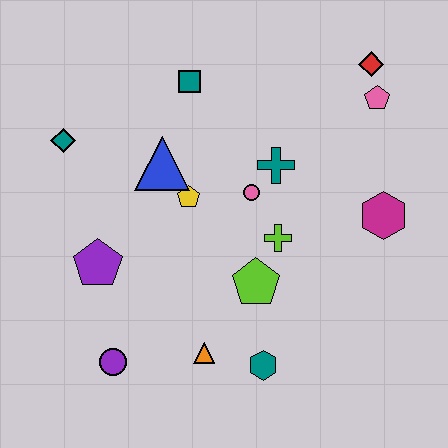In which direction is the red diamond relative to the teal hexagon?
The red diamond is above the teal hexagon.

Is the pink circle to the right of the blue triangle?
Yes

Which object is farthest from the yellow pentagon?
The red diamond is farthest from the yellow pentagon.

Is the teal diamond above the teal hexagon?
Yes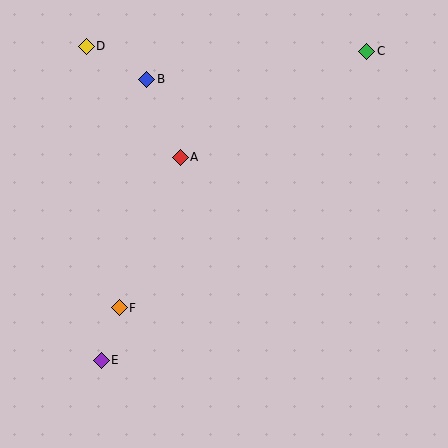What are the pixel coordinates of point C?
Point C is at (367, 51).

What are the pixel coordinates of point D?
Point D is at (86, 46).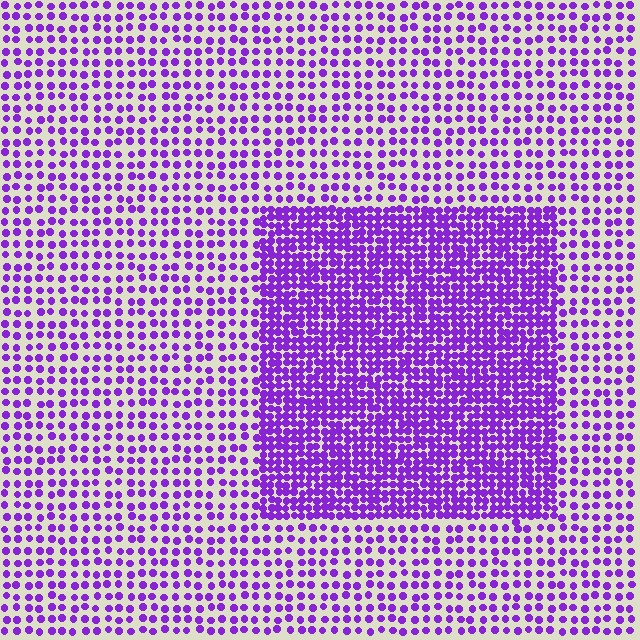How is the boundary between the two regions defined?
The boundary is defined by a change in element density (approximately 2.2x ratio). All elements are the same color, size, and shape.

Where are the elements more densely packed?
The elements are more densely packed inside the rectangle boundary.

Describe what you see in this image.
The image contains small purple elements arranged at two different densities. A rectangle-shaped region is visible where the elements are more densely packed than the surrounding area.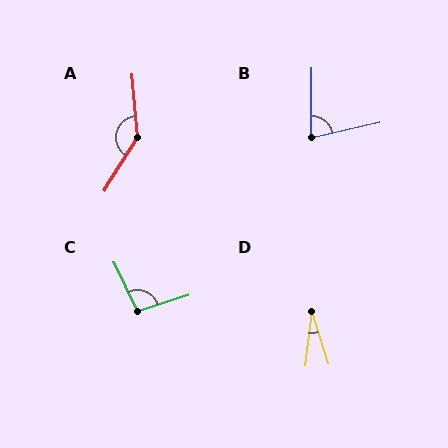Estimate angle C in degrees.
Approximately 97 degrees.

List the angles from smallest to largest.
D (25°), B (77°), C (97°), A (143°).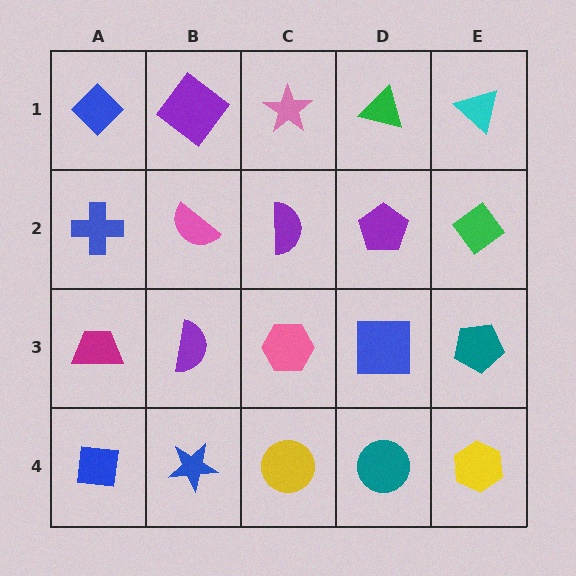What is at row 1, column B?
A purple diamond.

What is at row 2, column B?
A pink semicircle.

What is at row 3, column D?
A blue square.